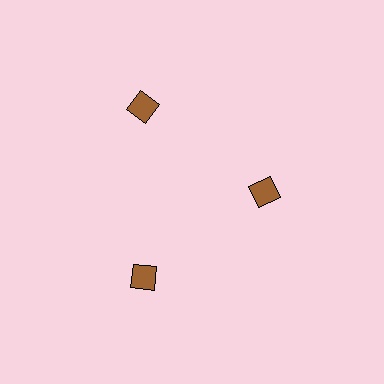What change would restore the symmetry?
The symmetry would be restored by moving it outward, back onto the ring so that all 3 diamonds sit at equal angles and equal distance from the center.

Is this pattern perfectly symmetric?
No. The 3 brown diamonds are arranged in a ring, but one element near the 3 o'clock position is pulled inward toward the center, breaking the 3-fold rotational symmetry.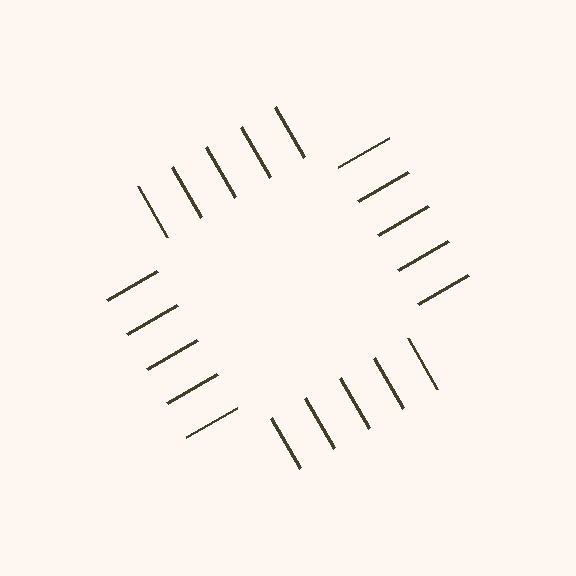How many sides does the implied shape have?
4 sides — the line-ends trace a square.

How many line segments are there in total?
20 — 5 along each of the 4 edges.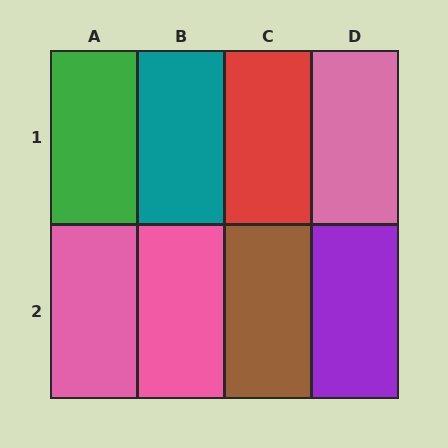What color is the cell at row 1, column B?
Teal.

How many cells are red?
1 cell is red.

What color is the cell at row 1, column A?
Green.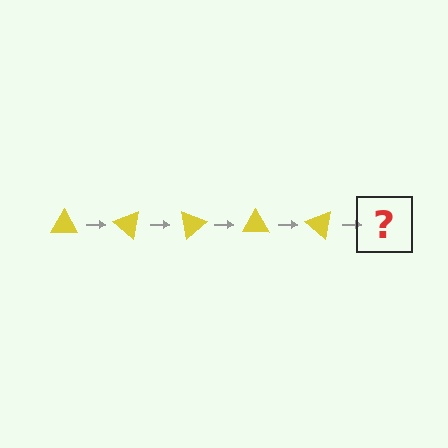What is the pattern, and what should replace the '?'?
The pattern is that the triangle rotates 40 degrees each step. The '?' should be a yellow triangle rotated 200 degrees.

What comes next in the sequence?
The next element should be a yellow triangle rotated 200 degrees.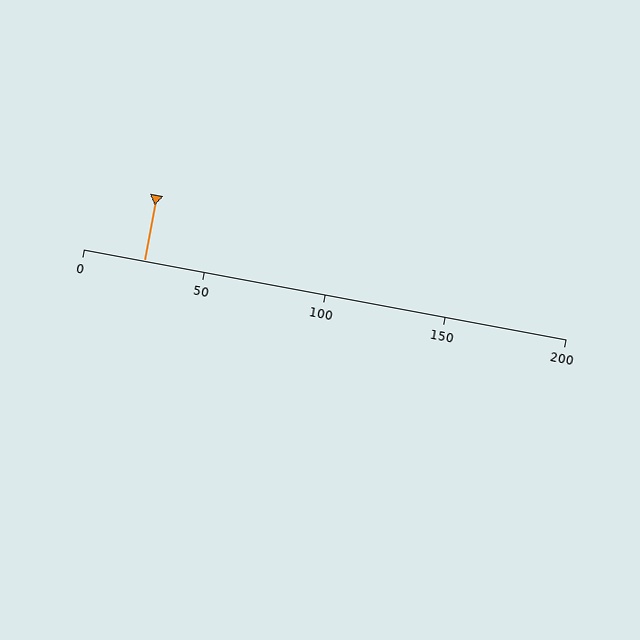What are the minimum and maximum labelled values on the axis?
The axis runs from 0 to 200.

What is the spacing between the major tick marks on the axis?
The major ticks are spaced 50 apart.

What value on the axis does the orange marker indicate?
The marker indicates approximately 25.